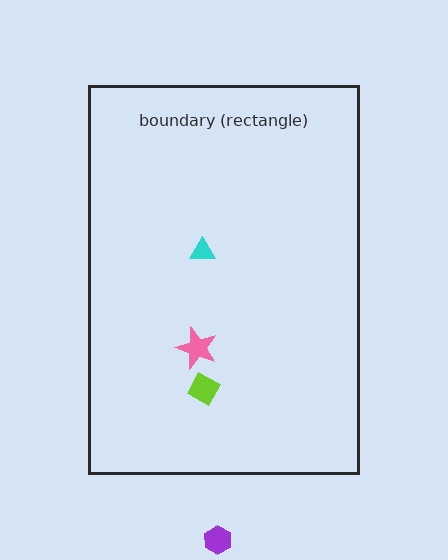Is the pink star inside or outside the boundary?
Inside.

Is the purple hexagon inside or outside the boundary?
Outside.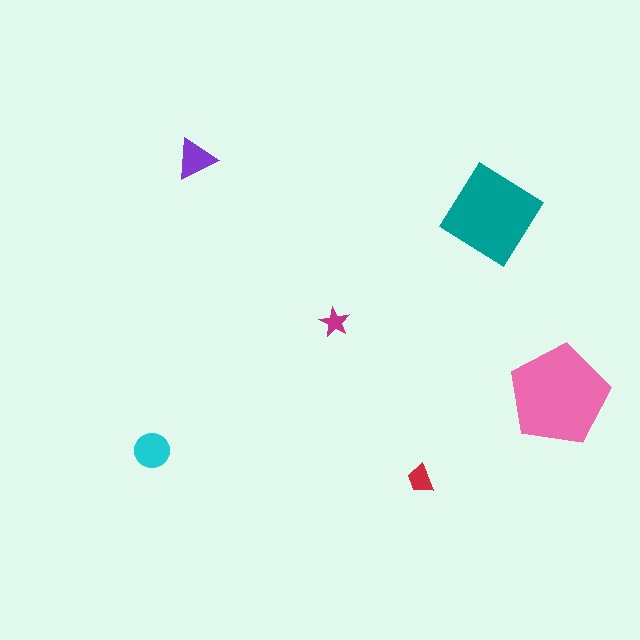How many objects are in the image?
There are 6 objects in the image.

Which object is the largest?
The pink pentagon.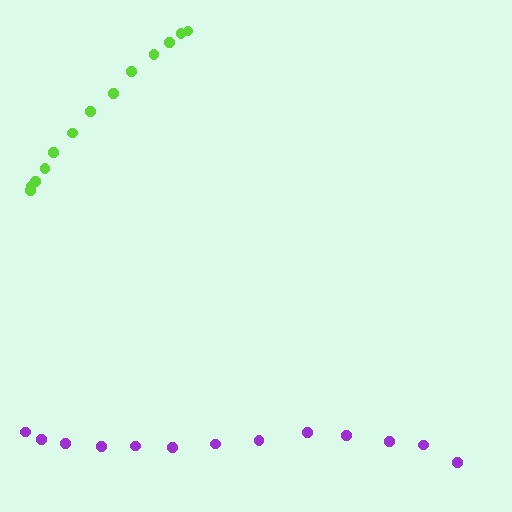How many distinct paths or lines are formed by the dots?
There are 2 distinct paths.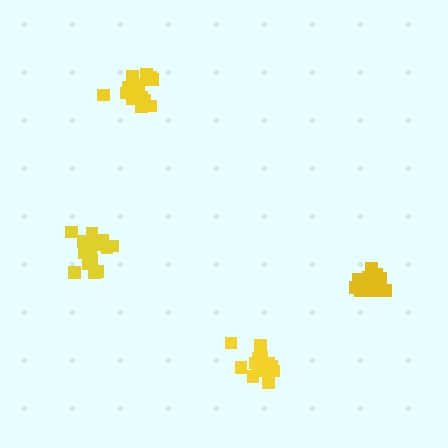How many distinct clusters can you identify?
There are 4 distinct clusters.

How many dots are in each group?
Group 1: 15 dots, Group 2: 18 dots, Group 3: 14 dots, Group 4: 16 dots (63 total).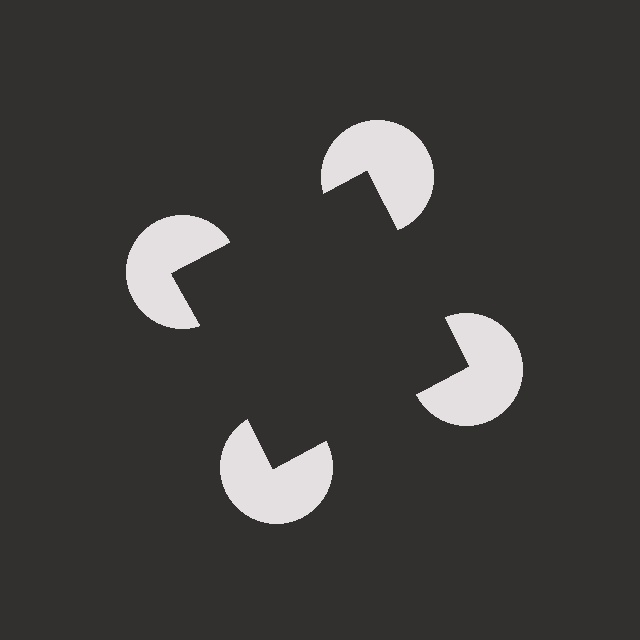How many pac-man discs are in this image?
There are 4 — one at each vertex of the illusory square.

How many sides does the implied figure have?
4 sides.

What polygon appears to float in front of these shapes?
An illusory square — its edges are inferred from the aligned wedge cuts in the pac-man discs, not physically drawn.